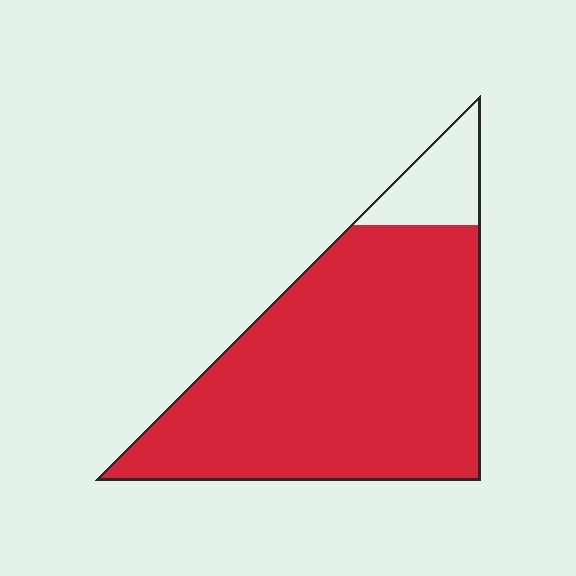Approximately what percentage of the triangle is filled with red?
Approximately 90%.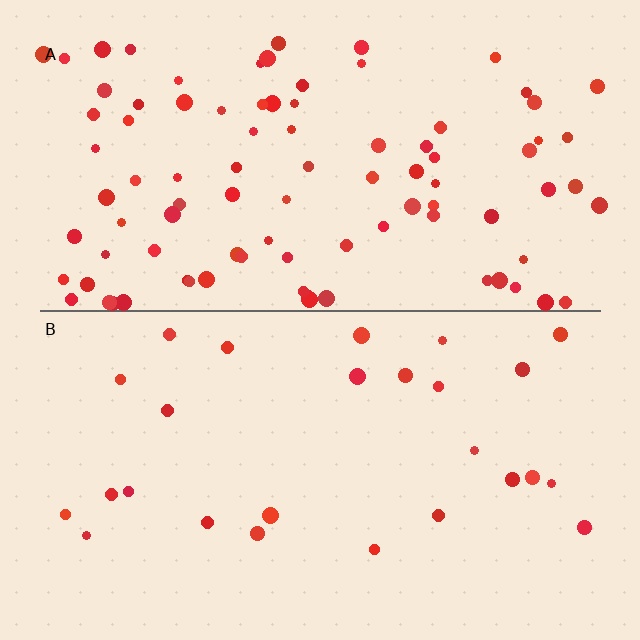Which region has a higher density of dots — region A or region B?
A (the top).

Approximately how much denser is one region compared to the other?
Approximately 3.5× — region A over region B.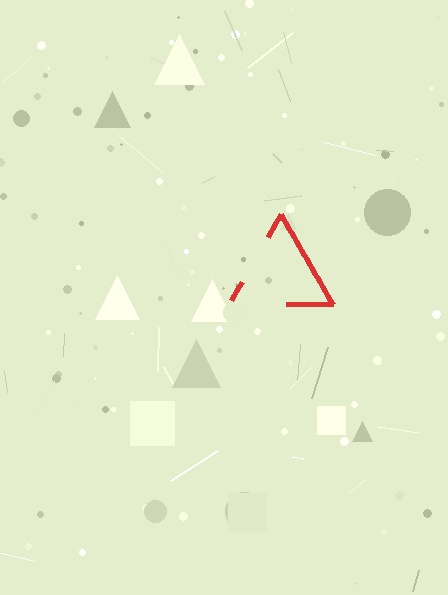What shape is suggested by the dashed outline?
The dashed outline suggests a triangle.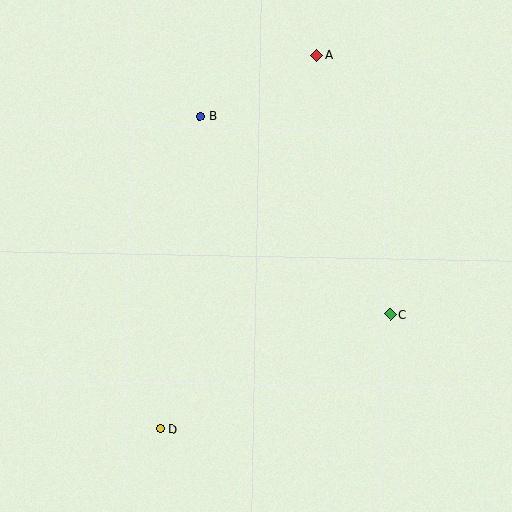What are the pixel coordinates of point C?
Point C is at (390, 314).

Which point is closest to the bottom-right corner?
Point C is closest to the bottom-right corner.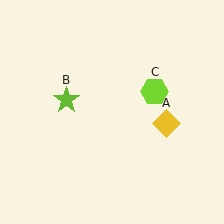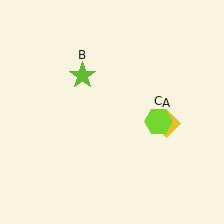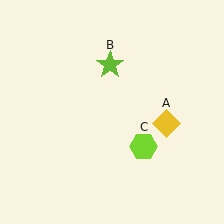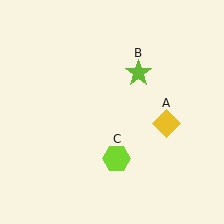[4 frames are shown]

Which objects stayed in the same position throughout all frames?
Yellow diamond (object A) remained stationary.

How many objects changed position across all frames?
2 objects changed position: lime star (object B), lime hexagon (object C).